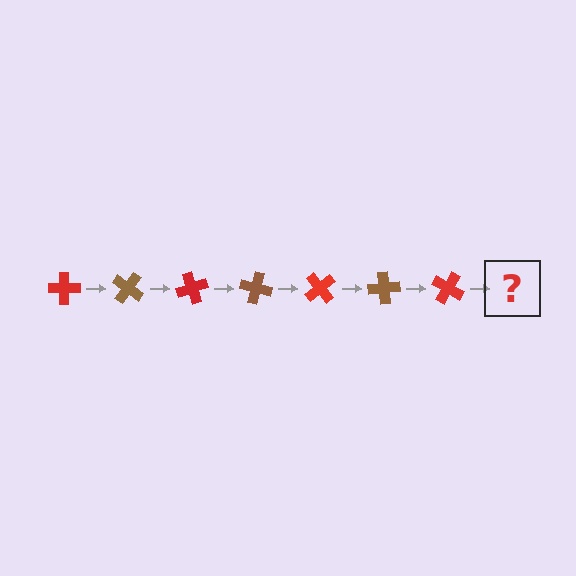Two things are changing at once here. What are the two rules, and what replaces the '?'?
The two rules are that it rotates 35 degrees each step and the color cycles through red and brown. The '?' should be a brown cross, rotated 245 degrees from the start.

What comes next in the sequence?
The next element should be a brown cross, rotated 245 degrees from the start.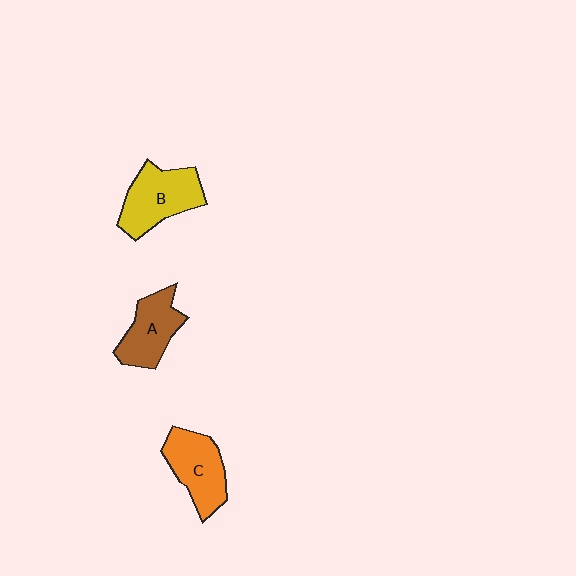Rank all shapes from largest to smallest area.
From largest to smallest: B (yellow), C (orange), A (brown).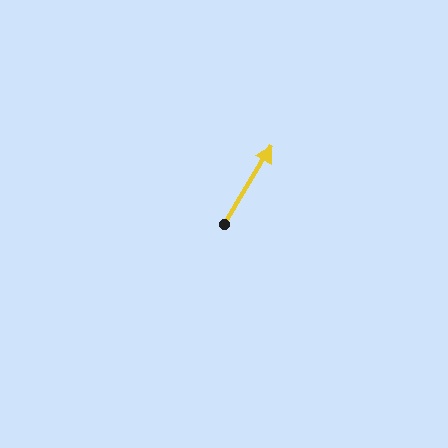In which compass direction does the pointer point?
Northeast.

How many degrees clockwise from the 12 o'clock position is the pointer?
Approximately 31 degrees.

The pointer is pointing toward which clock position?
Roughly 1 o'clock.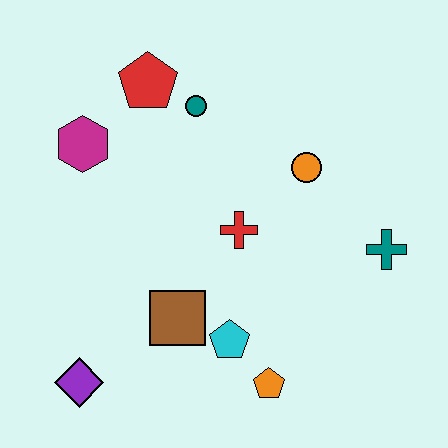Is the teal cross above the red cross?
No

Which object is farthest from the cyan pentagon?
The red pentagon is farthest from the cyan pentagon.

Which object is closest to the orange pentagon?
The cyan pentagon is closest to the orange pentagon.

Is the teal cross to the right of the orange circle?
Yes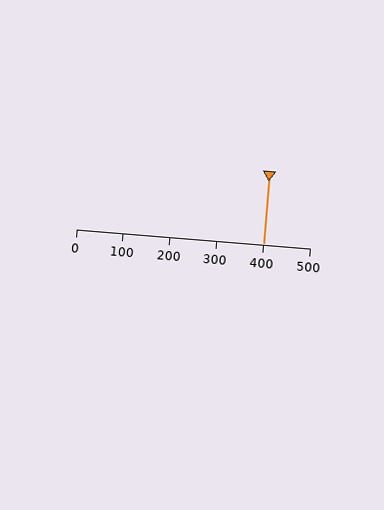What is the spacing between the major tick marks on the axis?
The major ticks are spaced 100 apart.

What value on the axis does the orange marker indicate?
The marker indicates approximately 400.